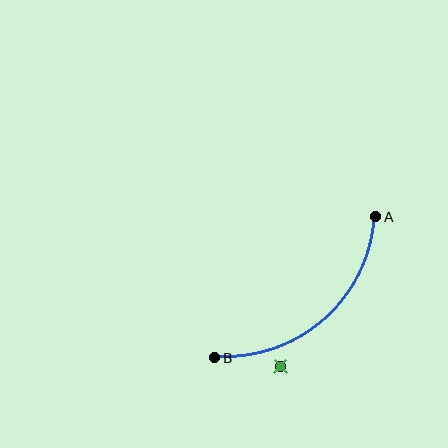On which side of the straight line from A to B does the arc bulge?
The arc bulges below and to the right of the straight line connecting A and B.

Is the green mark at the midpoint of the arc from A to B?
No — the green mark does not lie on the arc at all. It sits slightly outside the curve.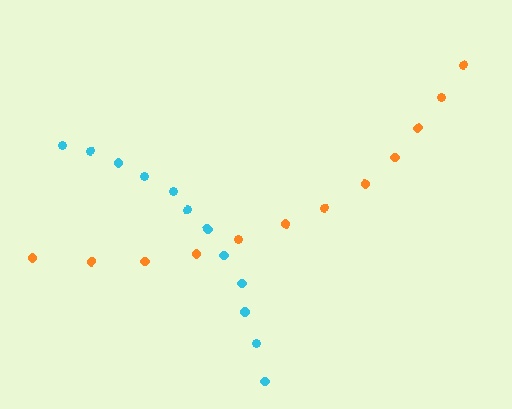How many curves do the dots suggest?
There are 2 distinct paths.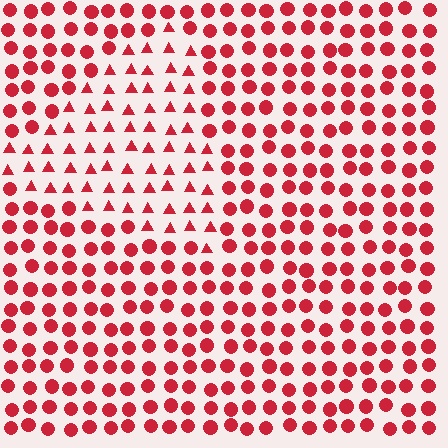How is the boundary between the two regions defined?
The boundary is defined by a change in element shape: triangles inside vs. circles outside. All elements share the same color and spacing.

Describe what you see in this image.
The image is filled with small red elements arranged in a uniform grid. A triangle-shaped region contains triangles, while the surrounding area contains circles. The boundary is defined purely by the change in element shape.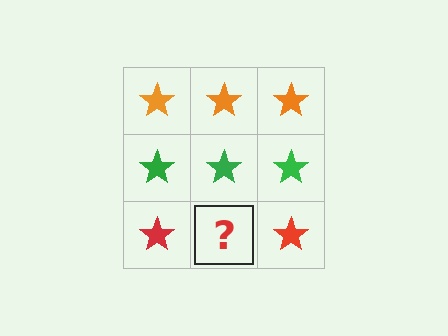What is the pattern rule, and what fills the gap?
The rule is that each row has a consistent color. The gap should be filled with a red star.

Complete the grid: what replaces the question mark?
The question mark should be replaced with a red star.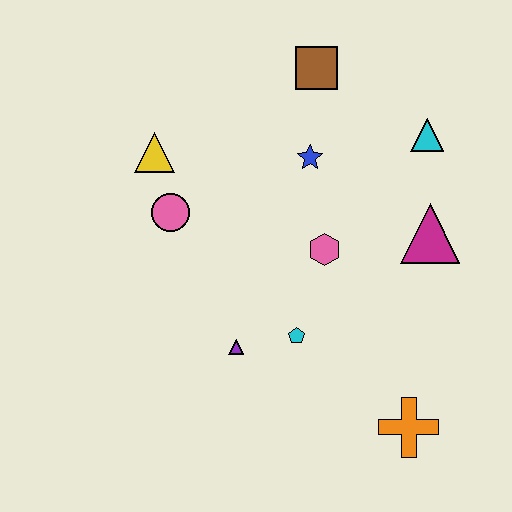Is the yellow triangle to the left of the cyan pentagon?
Yes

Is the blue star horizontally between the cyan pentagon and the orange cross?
Yes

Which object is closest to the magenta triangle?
The cyan triangle is closest to the magenta triangle.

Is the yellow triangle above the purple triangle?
Yes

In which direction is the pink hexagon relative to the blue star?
The pink hexagon is below the blue star.